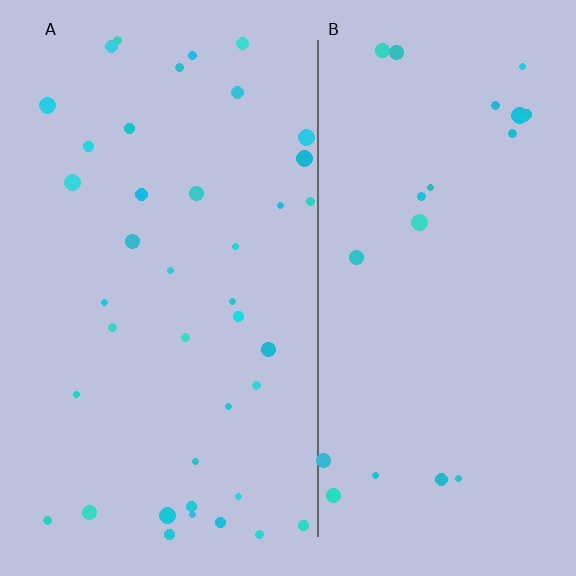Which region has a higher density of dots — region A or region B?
A (the left).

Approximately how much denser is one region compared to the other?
Approximately 1.8× — region A over region B.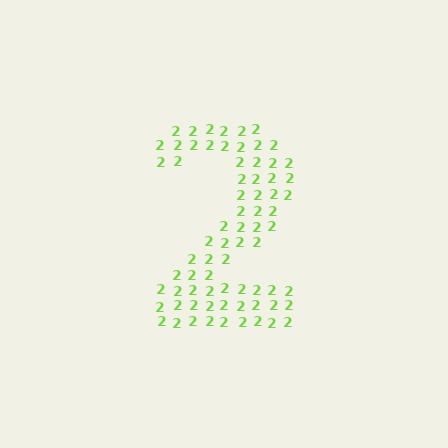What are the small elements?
The small elements are digit 2's.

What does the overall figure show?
The overall figure shows the digit 2.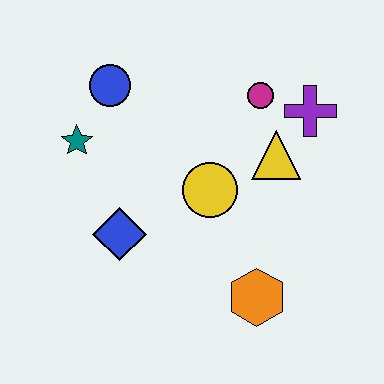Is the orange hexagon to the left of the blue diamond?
No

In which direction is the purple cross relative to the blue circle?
The purple cross is to the right of the blue circle.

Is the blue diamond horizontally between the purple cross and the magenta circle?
No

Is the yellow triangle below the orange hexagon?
No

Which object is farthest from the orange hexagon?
The blue circle is farthest from the orange hexagon.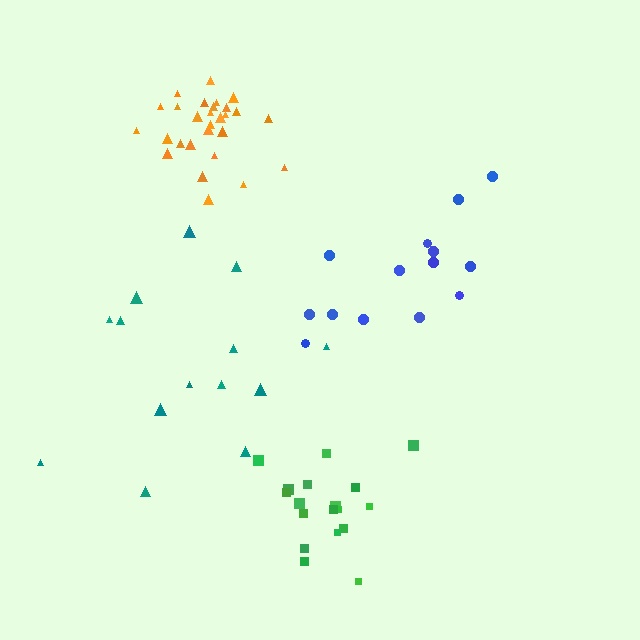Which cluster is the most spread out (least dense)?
Teal.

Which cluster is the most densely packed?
Orange.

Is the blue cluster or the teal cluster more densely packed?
Blue.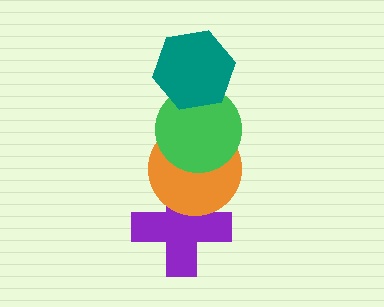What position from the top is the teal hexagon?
The teal hexagon is 1st from the top.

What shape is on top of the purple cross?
The orange circle is on top of the purple cross.